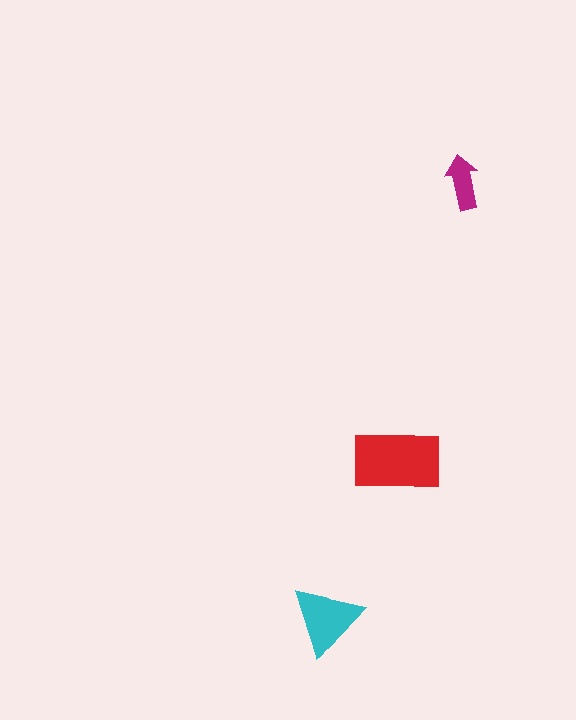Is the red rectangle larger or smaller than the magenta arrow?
Larger.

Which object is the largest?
The red rectangle.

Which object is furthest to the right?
The magenta arrow is rightmost.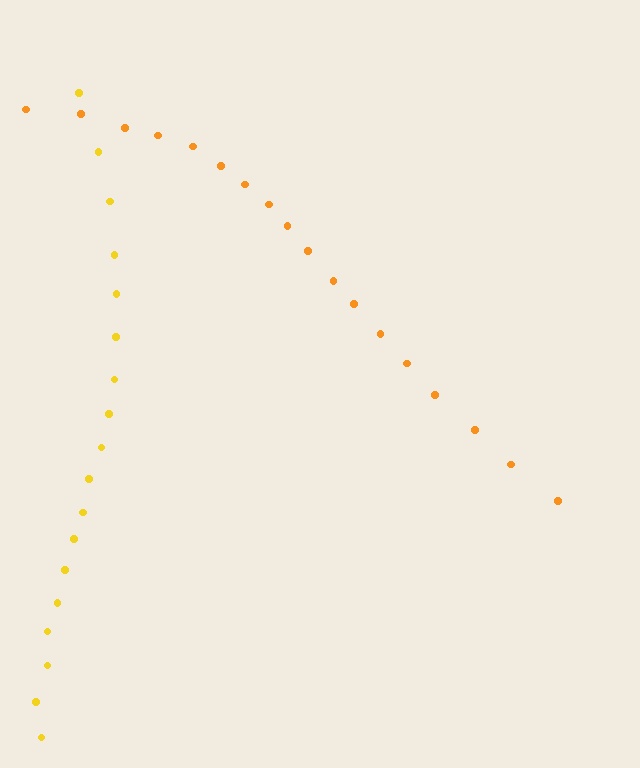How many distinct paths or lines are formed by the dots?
There are 2 distinct paths.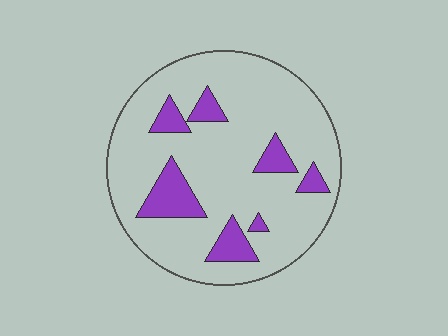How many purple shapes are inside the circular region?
7.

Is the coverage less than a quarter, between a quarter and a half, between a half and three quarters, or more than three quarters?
Less than a quarter.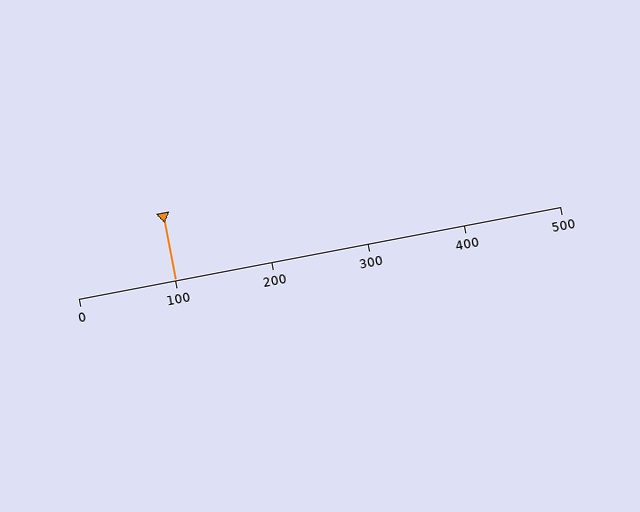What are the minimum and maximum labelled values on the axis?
The axis runs from 0 to 500.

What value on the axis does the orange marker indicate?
The marker indicates approximately 100.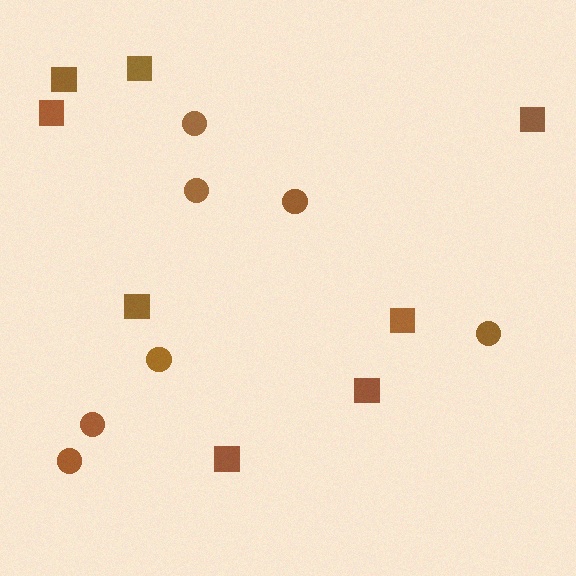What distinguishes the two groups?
There are 2 groups: one group of squares (8) and one group of circles (7).